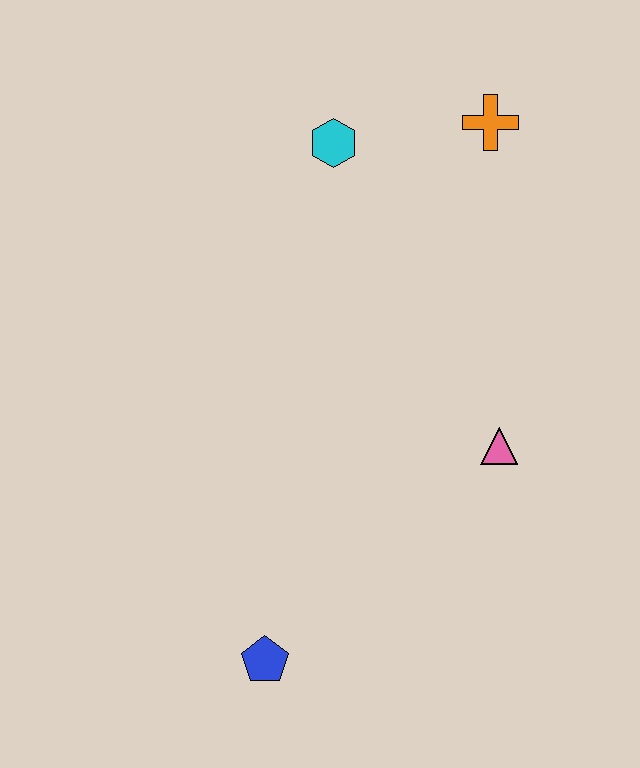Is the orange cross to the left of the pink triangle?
Yes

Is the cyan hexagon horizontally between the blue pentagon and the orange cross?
Yes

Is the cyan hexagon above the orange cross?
No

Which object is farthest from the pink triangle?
The cyan hexagon is farthest from the pink triangle.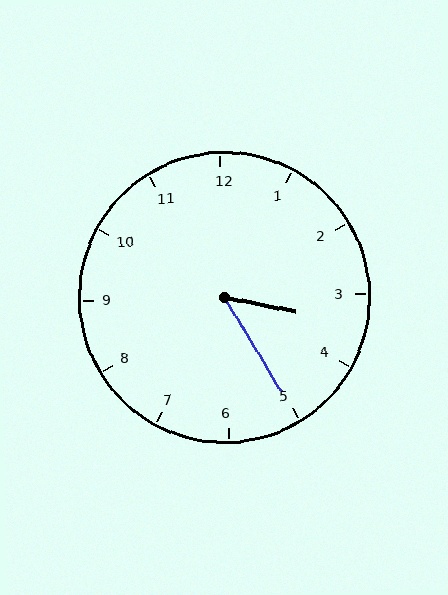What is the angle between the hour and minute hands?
Approximately 48 degrees.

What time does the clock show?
3:25.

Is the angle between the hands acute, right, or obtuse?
It is acute.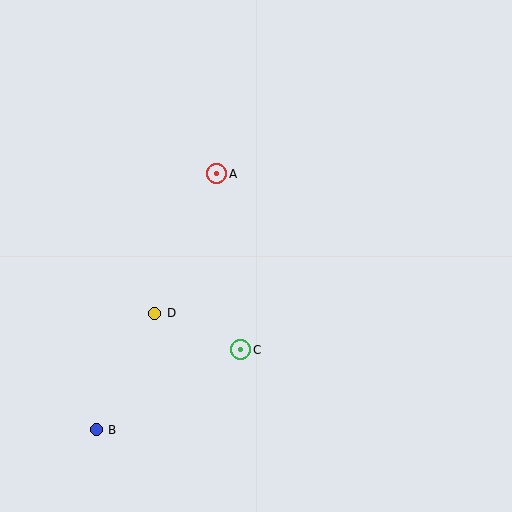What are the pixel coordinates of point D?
Point D is at (155, 313).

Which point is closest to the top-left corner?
Point A is closest to the top-left corner.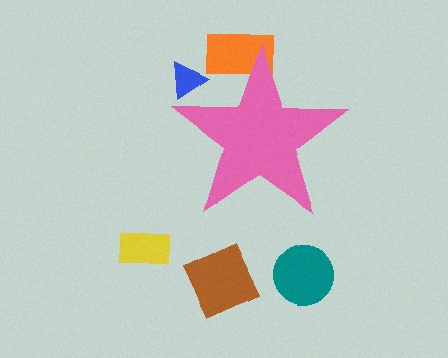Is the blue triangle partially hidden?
Yes, the blue triangle is partially hidden behind the pink star.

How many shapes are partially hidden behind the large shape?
2 shapes are partially hidden.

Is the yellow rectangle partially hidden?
No, the yellow rectangle is fully visible.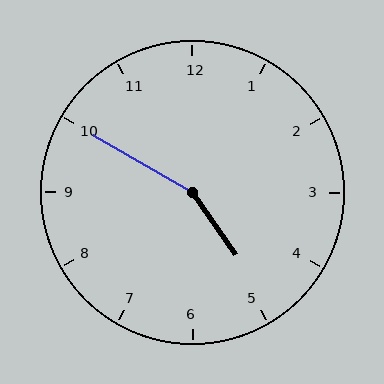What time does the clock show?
4:50.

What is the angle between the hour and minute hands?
Approximately 155 degrees.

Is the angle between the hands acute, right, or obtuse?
It is obtuse.